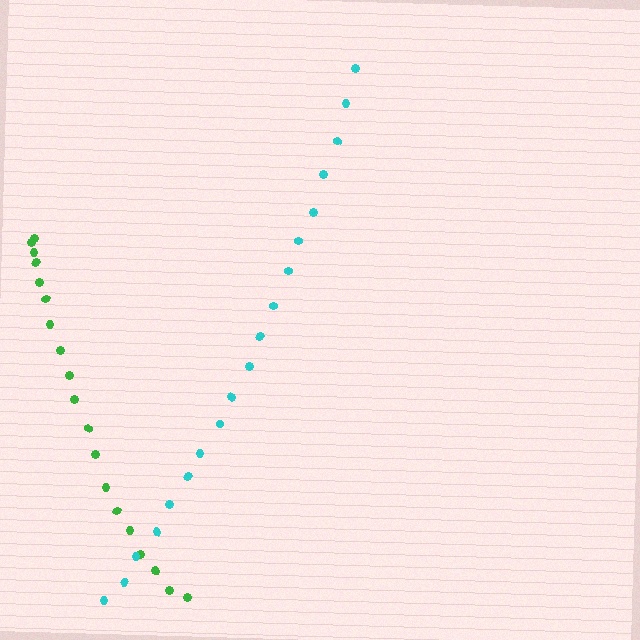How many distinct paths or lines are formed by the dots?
There are 2 distinct paths.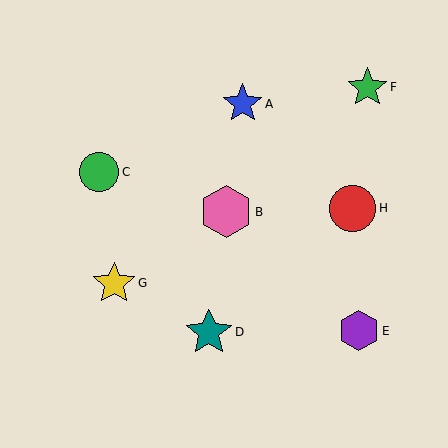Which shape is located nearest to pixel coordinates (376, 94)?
The green star (labeled F) at (367, 87) is nearest to that location.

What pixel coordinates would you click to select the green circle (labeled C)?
Click at (99, 172) to select the green circle C.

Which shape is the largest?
The pink hexagon (labeled B) is the largest.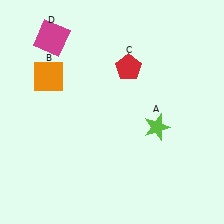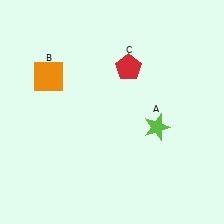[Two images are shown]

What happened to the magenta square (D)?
The magenta square (D) was removed in Image 2. It was in the top-left area of Image 1.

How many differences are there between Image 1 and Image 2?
There is 1 difference between the two images.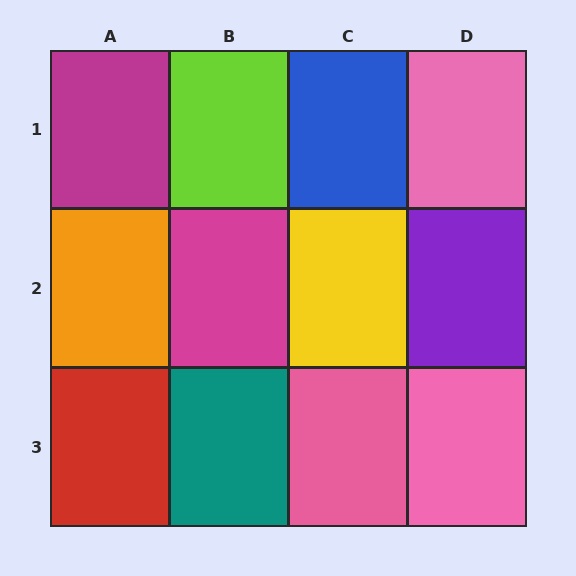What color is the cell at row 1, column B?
Lime.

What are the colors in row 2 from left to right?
Orange, magenta, yellow, purple.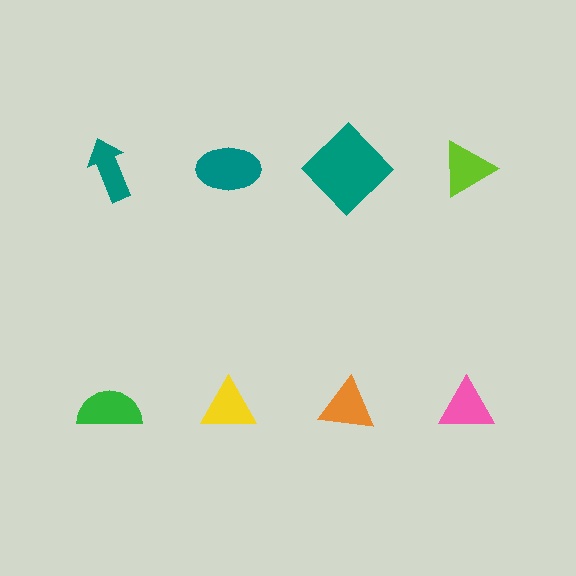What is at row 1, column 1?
A teal arrow.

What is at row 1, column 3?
A teal diamond.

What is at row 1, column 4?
A lime triangle.